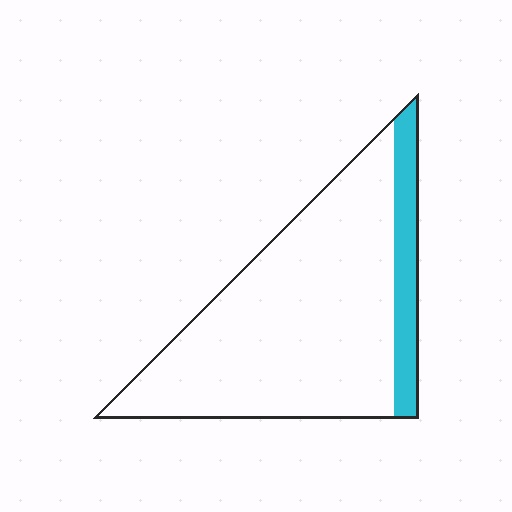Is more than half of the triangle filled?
No.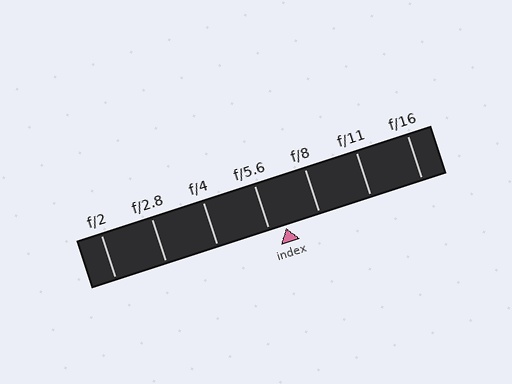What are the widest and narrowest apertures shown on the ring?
The widest aperture shown is f/2 and the narrowest is f/16.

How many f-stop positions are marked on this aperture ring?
There are 7 f-stop positions marked.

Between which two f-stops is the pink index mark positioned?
The index mark is between f/5.6 and f/8.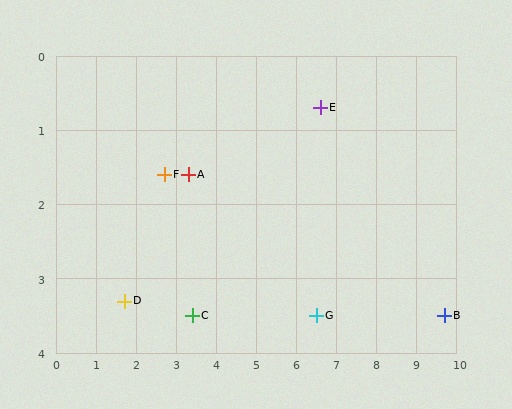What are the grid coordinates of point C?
Point C is at approximately (3.4, 3.5).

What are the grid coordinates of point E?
Point E is at approximately (6.6, 0.7).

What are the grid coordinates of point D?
Point D is at approximately (1.7, 3.3).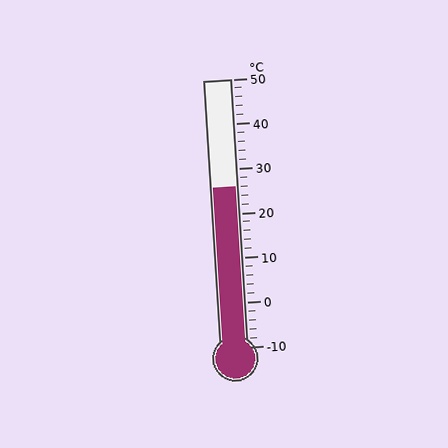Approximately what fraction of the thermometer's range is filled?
The thermometer is filled to approximately 60% of its range.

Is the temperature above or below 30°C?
The temperature is below 30°C.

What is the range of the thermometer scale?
The thermometer scale ranges from -10°C to 50°C.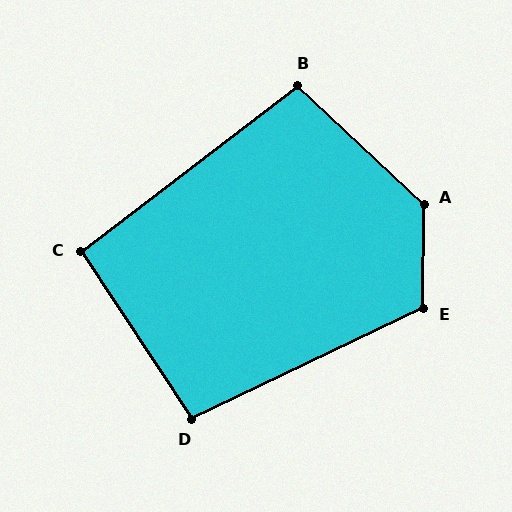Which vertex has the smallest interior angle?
C, at approximately 94 degrees.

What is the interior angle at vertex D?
Approximately 98 degrees (obtuse).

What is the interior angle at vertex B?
Approximately 99 degrees (obtuse).